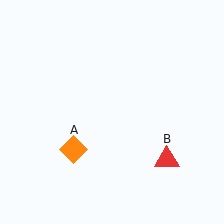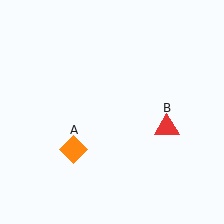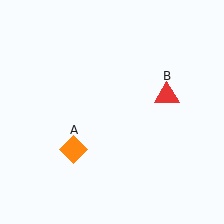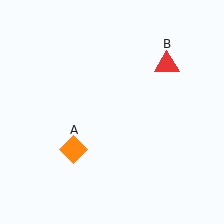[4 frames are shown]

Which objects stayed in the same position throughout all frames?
Orange diamond (object A) remained stationary.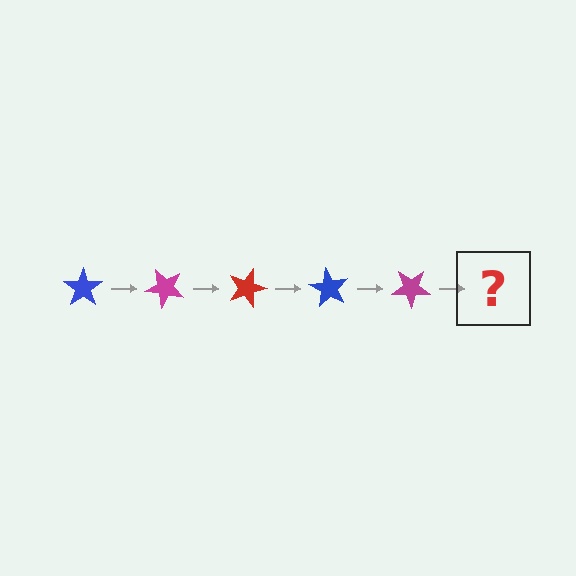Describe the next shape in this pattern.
It should be a red star, rotated 225 degrees from the start.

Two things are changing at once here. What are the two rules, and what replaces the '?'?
The two rules are that it rotates 45 degrees each step and the color cycles through blue, magenta, and red. The '?' should be a red star, rotated 225 degrees from the start.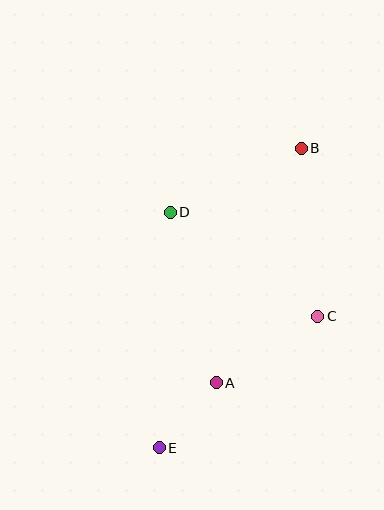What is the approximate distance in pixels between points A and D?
The distance between A and D is approximately 176 pixels.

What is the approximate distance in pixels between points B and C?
The distance between B and C is approximately 169 pixels.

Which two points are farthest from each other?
Points B and E are farthest from each other.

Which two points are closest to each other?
Points A and E are closest to each other.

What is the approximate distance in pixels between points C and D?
The distance between C and D is approximately 180 pixels.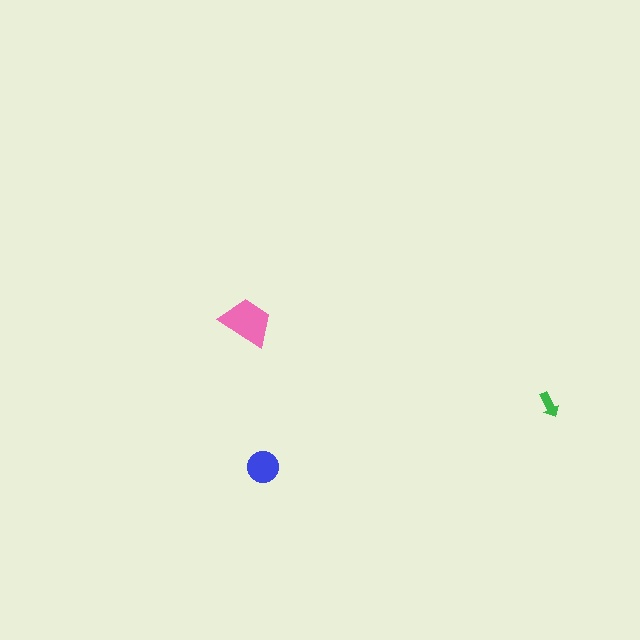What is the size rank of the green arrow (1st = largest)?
3rd.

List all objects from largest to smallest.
The pink trapezoid, the blue circle, the green arrow.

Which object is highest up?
The pink trapezoid is topmost.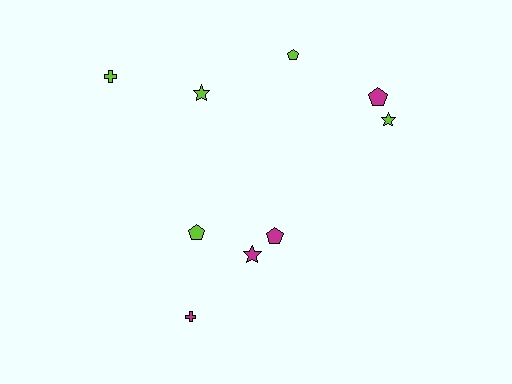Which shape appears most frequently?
Pentagon, with 4 objects.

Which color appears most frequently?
Lime, with 5 objects.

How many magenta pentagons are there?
There are 2 magenta pentagons.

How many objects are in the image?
There are 9 objects.